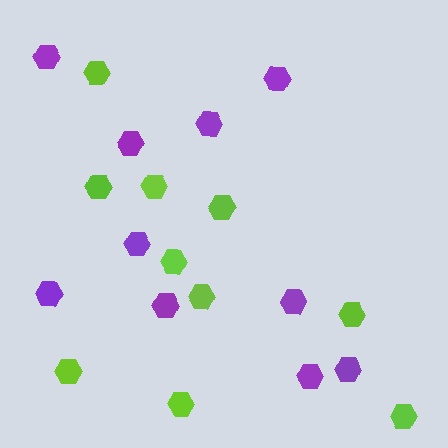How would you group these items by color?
There are 2 groups: one group of lime hexagons (10) and one group of purple hexagons (10).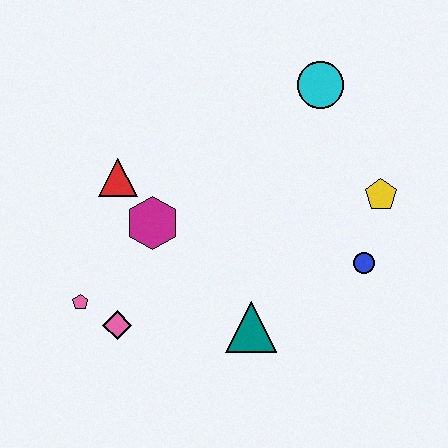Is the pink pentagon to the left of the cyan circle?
Yes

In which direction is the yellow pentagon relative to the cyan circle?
The yellow pentagon is below the cyan circle.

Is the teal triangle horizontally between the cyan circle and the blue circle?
No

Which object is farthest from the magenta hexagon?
The yellow pentagon is farthest from the magenta hexagon.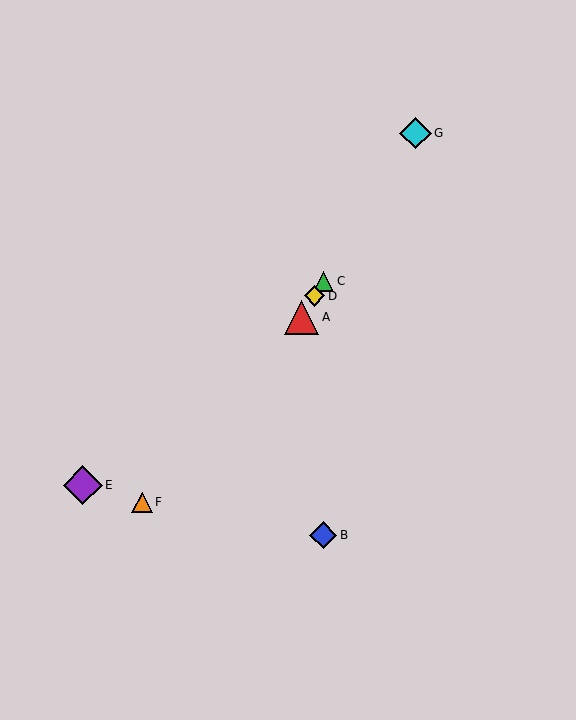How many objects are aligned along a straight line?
4 objects (A, C, D, G) are aligned along a straight line.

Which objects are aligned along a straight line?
Objects A, C, D, G are aligned along a straight line.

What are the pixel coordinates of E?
Object E is at (83, 485).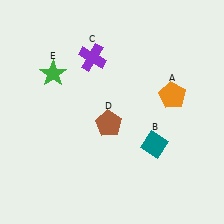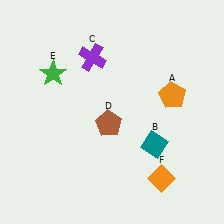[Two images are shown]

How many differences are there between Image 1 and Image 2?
There is 1 difference between the two images.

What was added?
An orange diamond (F) was added in Image 2.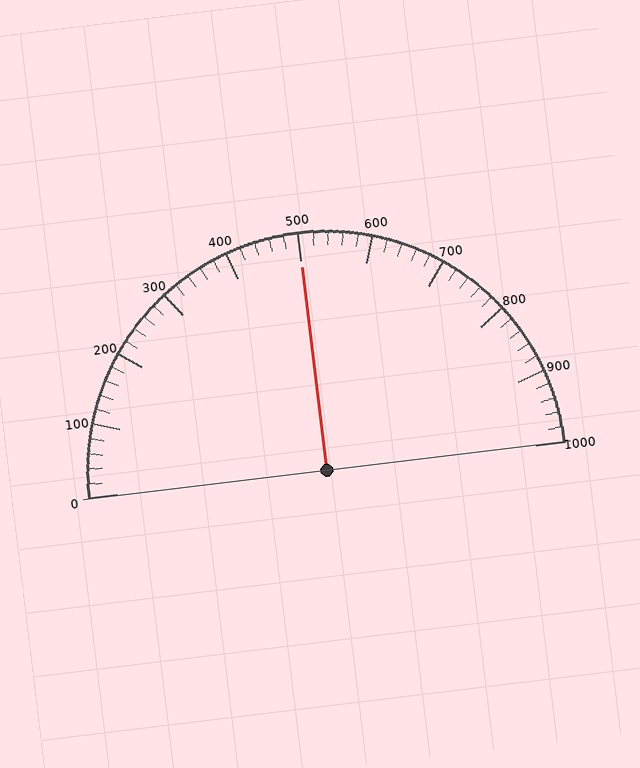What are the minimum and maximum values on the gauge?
The gauge ranges from 0 to 1000.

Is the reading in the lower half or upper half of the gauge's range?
The reading is in the upper half of the range (0 to 1000).